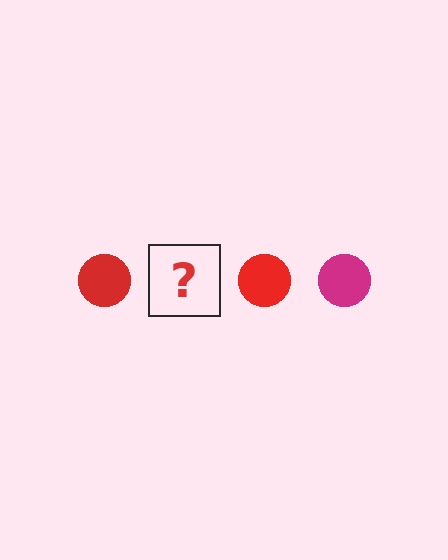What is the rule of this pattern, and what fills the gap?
The rule is that the pattern cycles through red, magenta circles. The gap should be filled with a magenta circle.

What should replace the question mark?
The question mark should be replaced with a magenta circle.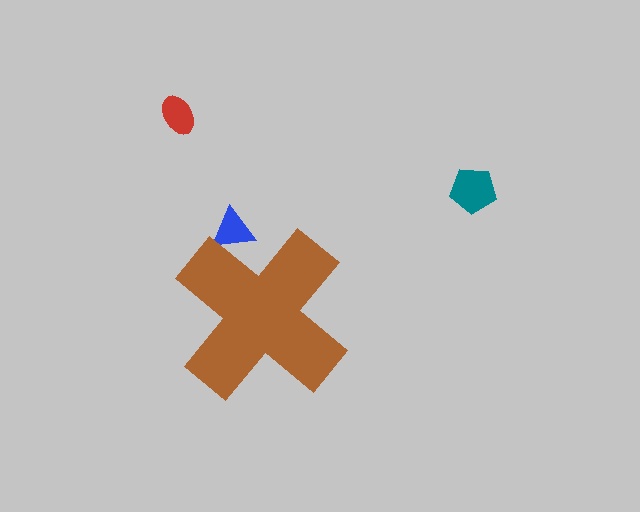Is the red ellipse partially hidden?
No, the red ellipse is fully visible.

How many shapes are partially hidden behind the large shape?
1 shape is partially hidden.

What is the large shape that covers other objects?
A brown cross.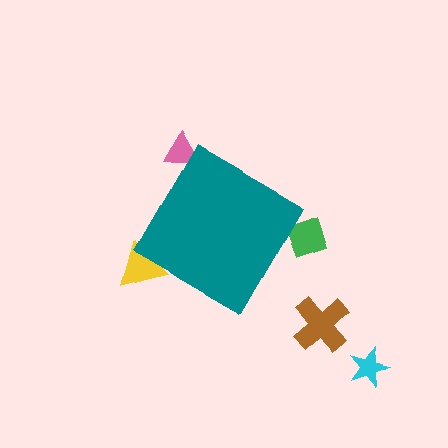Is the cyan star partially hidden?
No, the cyan star is fully visible.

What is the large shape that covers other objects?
A teal diamond.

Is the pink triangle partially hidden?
Yes, the pink triangle is partially hidden behind the teal diamond.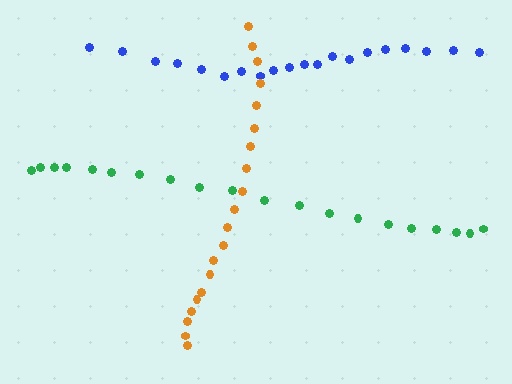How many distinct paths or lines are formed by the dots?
There are 3 distinct paths.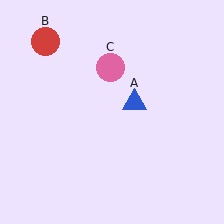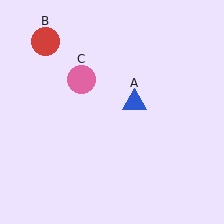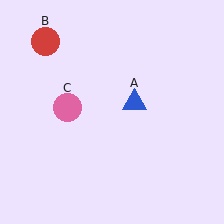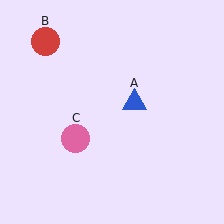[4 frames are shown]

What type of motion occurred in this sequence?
The pink circle (object C) rotated counterclockwise around the center of the scene.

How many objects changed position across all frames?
1 object changed position: pink circle (object C).